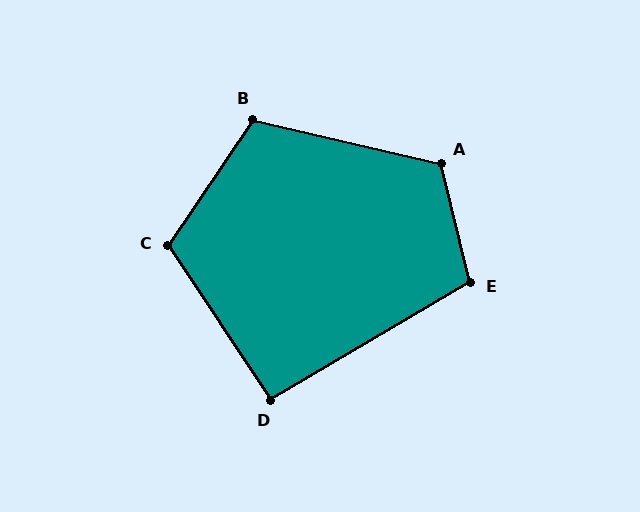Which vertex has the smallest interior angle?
D, at approximately 93 degrees.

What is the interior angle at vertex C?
Approximately 113 degrees (obtuse).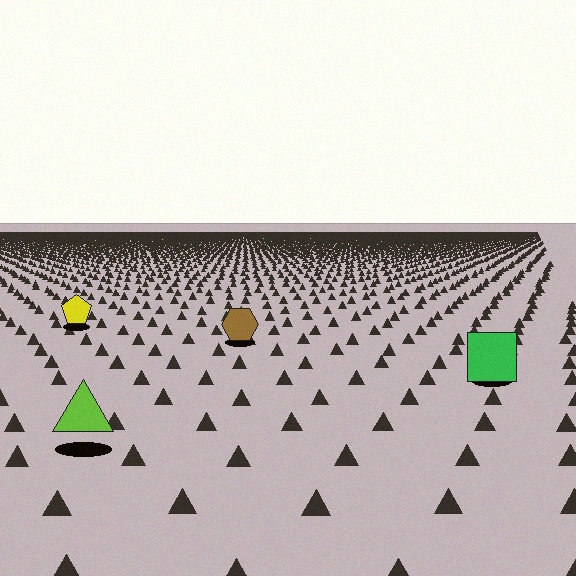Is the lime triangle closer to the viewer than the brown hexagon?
Yes. The lime triangle is closer — you can tell from the texture gradient: the ground texture is coarser near it.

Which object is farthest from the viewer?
The yellow pentagon is farthest from the viewer. It appears smaller and the ground texture around it is denser.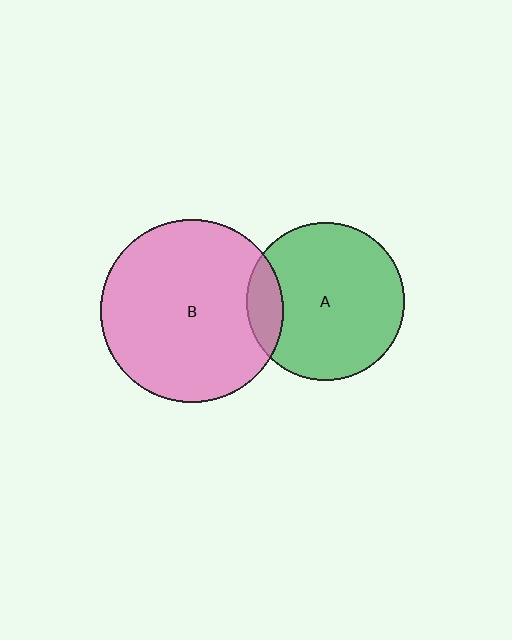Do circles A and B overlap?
Yes.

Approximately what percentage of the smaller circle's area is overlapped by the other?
Approximately 15%.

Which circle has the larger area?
Circle B (pink).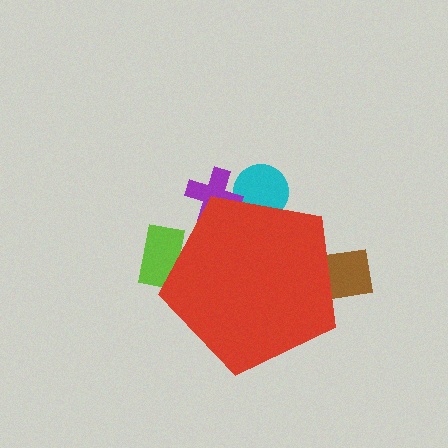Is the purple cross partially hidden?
Yes, the purple cross is partially hidden behind the red pentagon.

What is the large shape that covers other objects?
A red pentagon.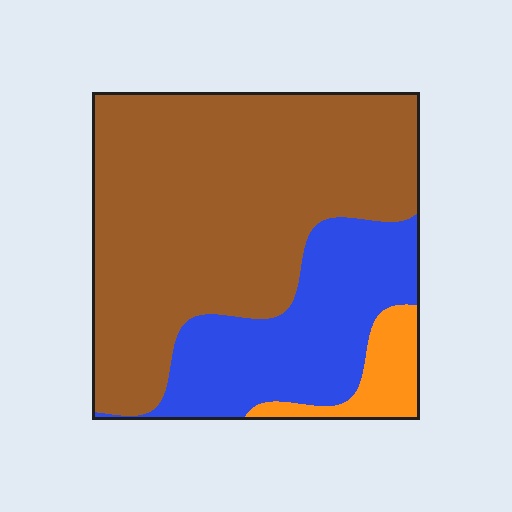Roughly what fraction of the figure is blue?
Blue takes up between a quarter and a half of the figure.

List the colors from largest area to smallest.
From largest to smallest: brown, blue, orange.